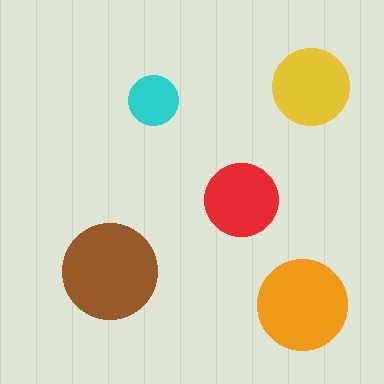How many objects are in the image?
There are 5 objects in the image.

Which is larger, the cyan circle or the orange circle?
The orange one.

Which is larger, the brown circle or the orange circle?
The brown one.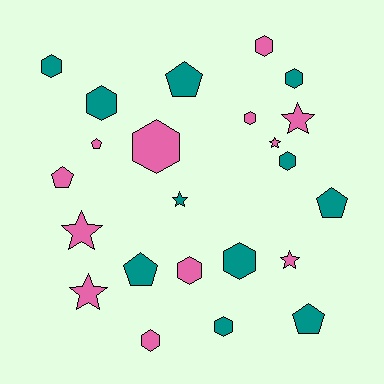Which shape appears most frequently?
Hexagon, with 11 objects.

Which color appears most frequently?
Pink, with 12 objects.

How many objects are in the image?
There are 23 objects.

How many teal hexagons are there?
There are 6 teal hexagons.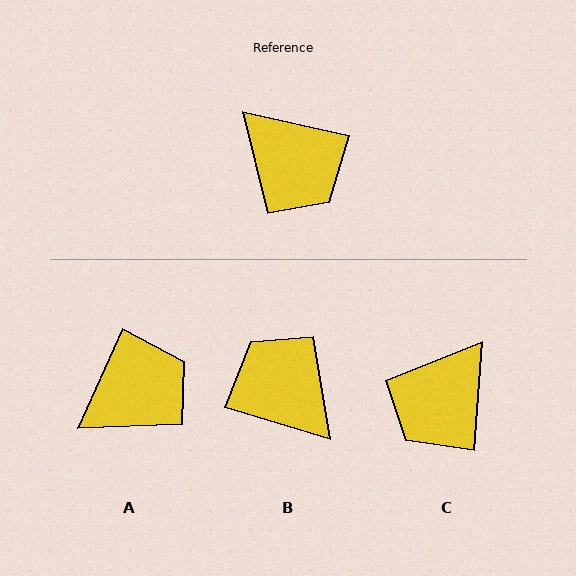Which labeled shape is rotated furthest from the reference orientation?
B, about 176 degrees away.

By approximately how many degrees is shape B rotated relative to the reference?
Approximately 176 degrees counter-clockwise.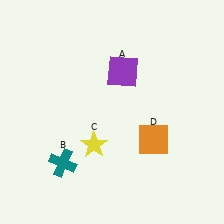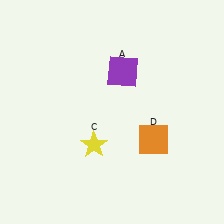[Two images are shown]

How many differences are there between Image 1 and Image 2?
There is 1 difference between the two images.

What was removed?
The teal cross (B) was removed in Image 2.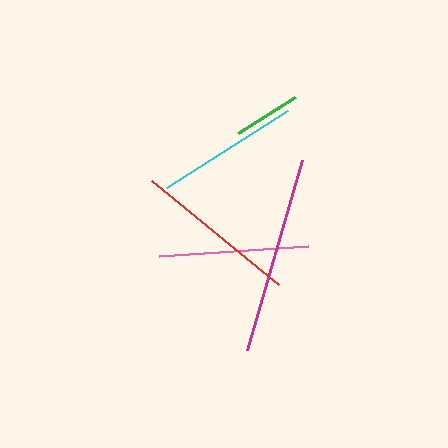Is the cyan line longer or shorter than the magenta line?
The magenta line is longer than the cyan line.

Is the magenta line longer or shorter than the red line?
The magenta line is longer than the red line.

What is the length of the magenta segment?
The magenta segment is approximately 198 pixels long.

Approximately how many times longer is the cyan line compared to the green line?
The cyan line is approximately 2.1 times the length of the green line.